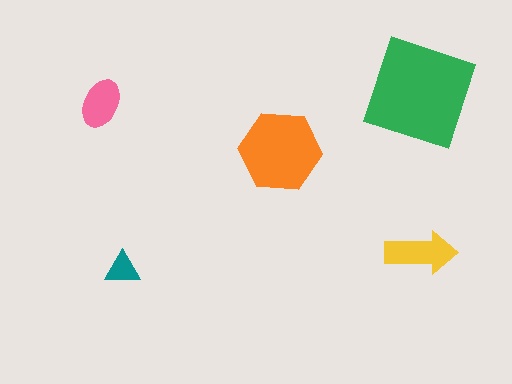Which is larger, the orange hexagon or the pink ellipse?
The orange hexagon.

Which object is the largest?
The green square.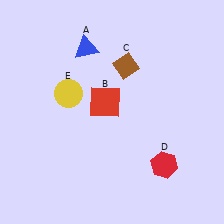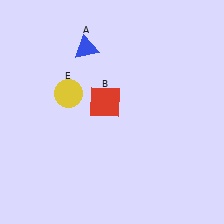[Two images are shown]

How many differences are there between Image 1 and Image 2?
There are 2 differences between the two images.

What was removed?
The red hexagon (D), the brown diamond (C) were removed in Image 2.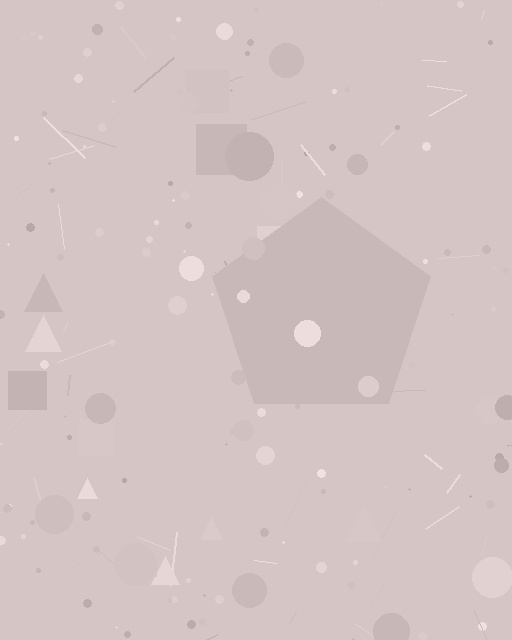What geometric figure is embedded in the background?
A pentagon is embedded in the background.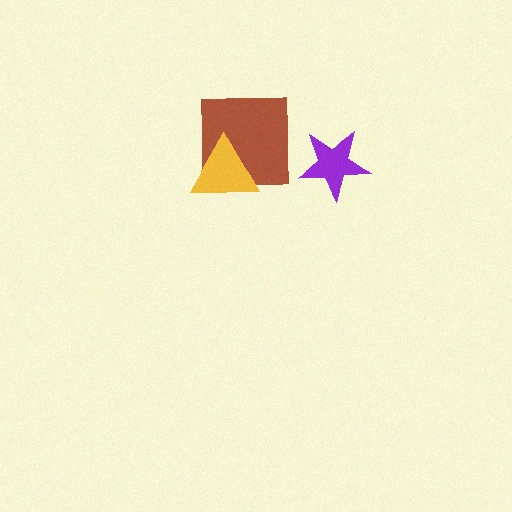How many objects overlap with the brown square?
1 object overlaps with the brown square.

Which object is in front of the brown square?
The yellow triangle is in front of the brown square.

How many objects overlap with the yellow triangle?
1 object overlaps with the yellow triangle.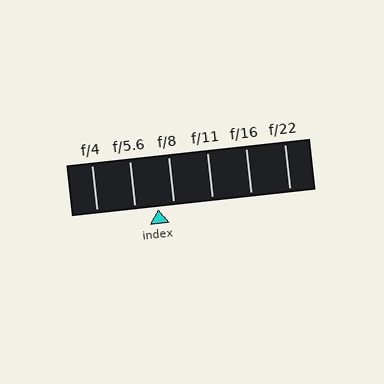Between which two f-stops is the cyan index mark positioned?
The index mark is between f/5.6 and f/8.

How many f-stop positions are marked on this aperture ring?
There are 6 f-stop positions marked.